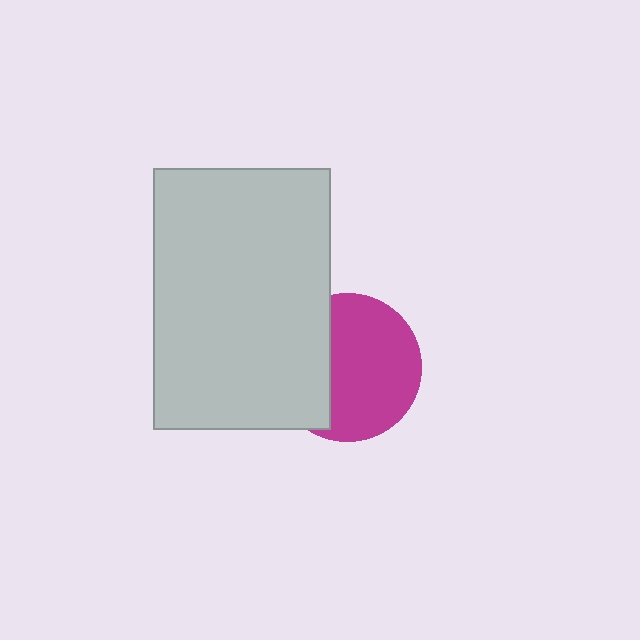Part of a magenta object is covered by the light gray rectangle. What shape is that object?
It is a circle.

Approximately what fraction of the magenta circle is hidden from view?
Roughly 36% of the magenta circle is hidden behind the light gray rectangle.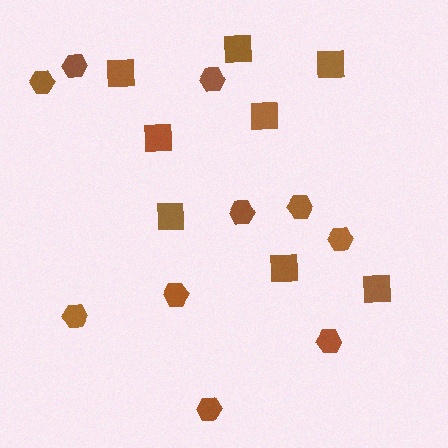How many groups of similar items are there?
There are 2 groups: one group of hexagons (10) and one group of squares (8).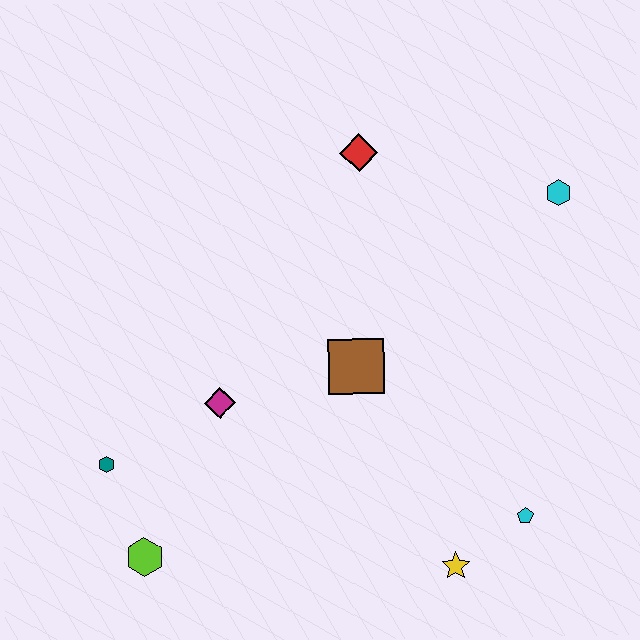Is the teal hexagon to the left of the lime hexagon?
Yes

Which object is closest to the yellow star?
The cyan pentagon is closest to the yellow star.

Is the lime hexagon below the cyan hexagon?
Yes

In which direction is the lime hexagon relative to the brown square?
The lime hexagon is to the left of the brown square.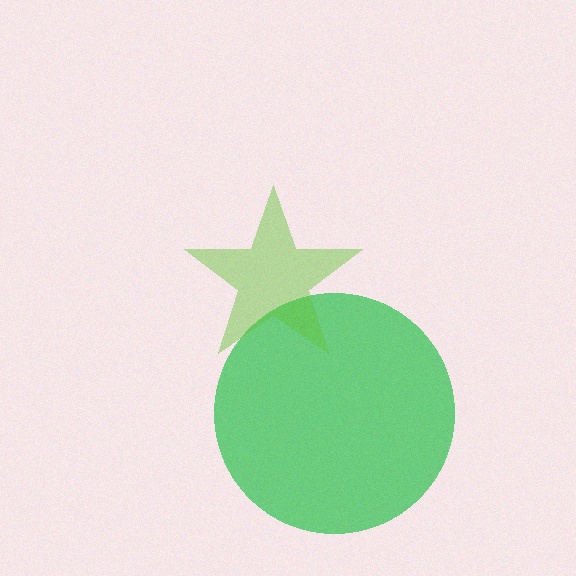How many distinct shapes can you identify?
There are 2 distinct shapes: a green circle, a lime star.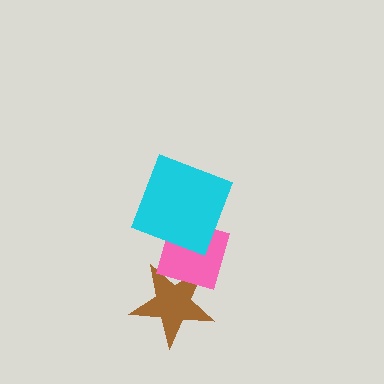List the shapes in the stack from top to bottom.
From top to bottom: the cyan square, the pink diamond, the brown star.